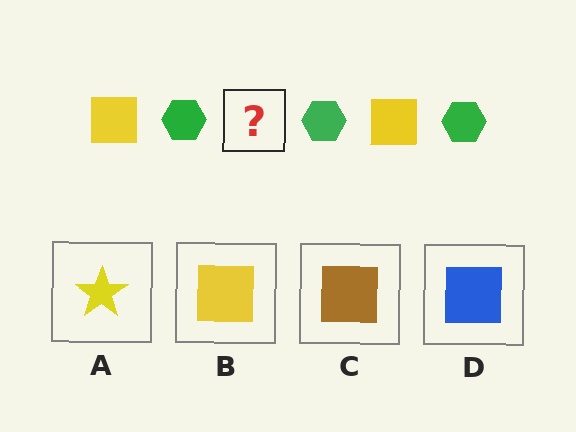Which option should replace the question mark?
Option B.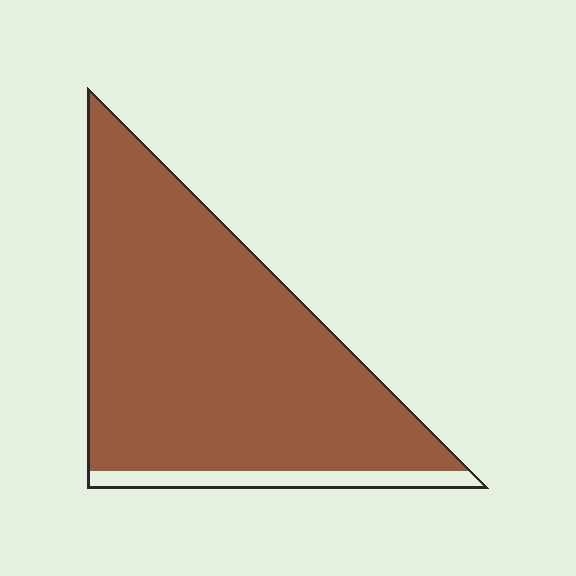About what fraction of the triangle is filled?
About nine tenths (9/10).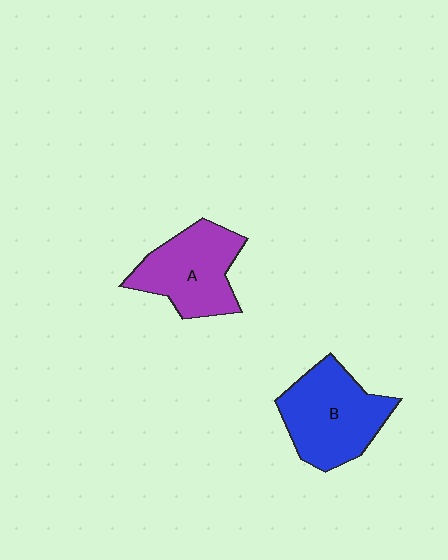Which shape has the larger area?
Shape B (blue).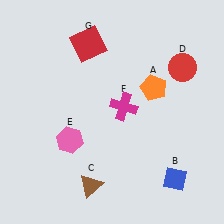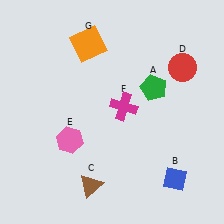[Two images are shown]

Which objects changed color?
A changed from orange to green. G changed from red to orange.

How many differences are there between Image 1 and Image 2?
There are 2 differences between the two images.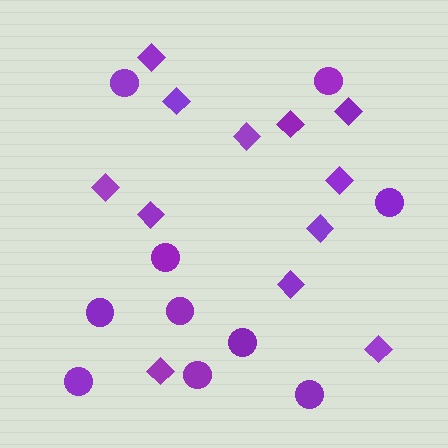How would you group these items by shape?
There are 2 groups: one group of diamonds (12) and one group of circles (10).